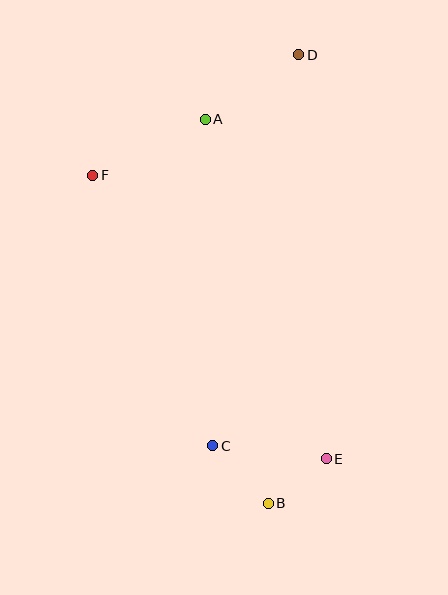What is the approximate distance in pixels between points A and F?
The distance between A and F is approximately 126 pixels.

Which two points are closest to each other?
Points B and E are closest to each other.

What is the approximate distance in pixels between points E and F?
The distance between E and F is approximately 367 pixels.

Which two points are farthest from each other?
Points B and D are farthest from each other.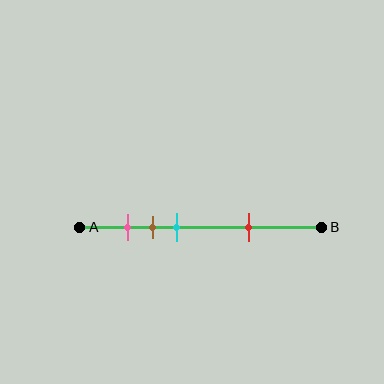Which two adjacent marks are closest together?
The pink and brown marks are the closest adjacent pair.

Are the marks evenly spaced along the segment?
No, the marks are not evenly spaced.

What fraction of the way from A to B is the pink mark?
The pink mark is approximately 20% (0.2) of the way from A to B.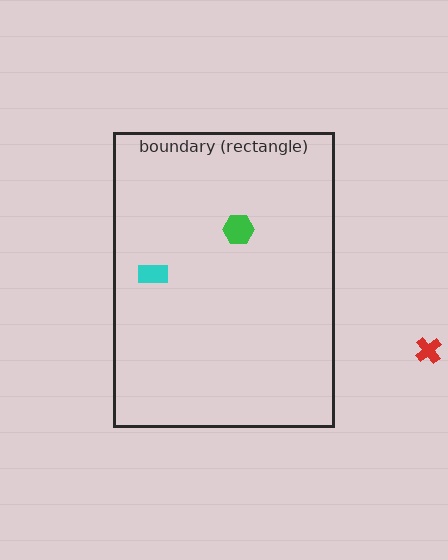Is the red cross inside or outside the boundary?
Outside.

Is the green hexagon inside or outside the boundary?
Inside.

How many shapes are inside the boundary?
2 inside, 1 outside.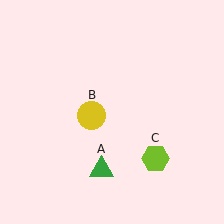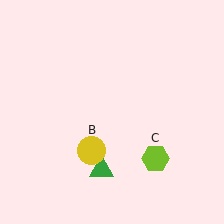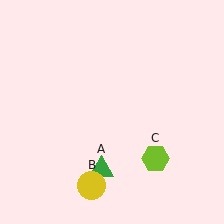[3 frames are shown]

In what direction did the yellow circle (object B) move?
The yellow circle (object B) moved down.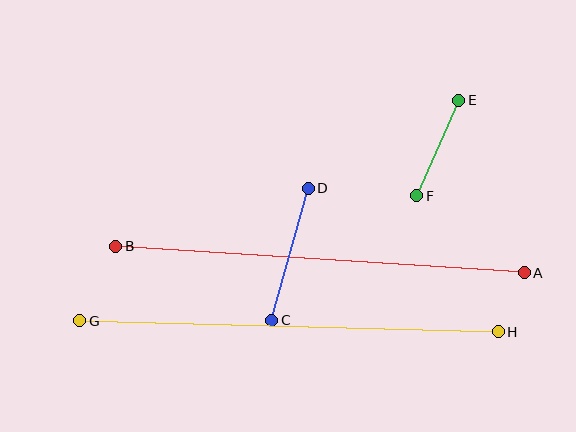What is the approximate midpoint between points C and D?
The midpoint is at approximately (290, 254) pixels.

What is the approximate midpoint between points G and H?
The midpoint is at approximately (289, 326) pixels.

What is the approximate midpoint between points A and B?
The midpoint is at approximately (320, 260) pixels.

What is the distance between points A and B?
The distance is approximately 410 pixels.